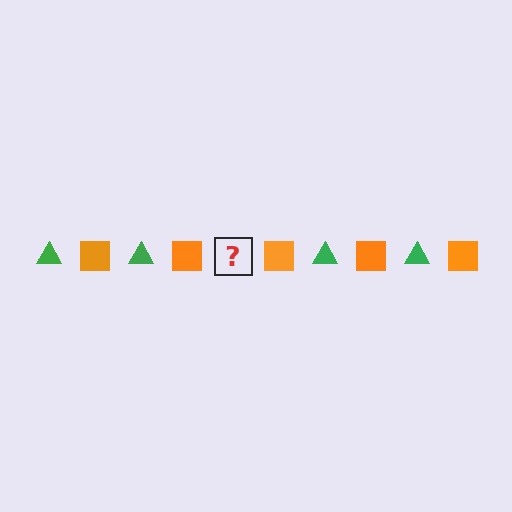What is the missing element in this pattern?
The missing element is a green triangle.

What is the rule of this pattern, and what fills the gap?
The rule is that the pattern alternates between green triangle and orange square. The gap should be filled with a green triangle.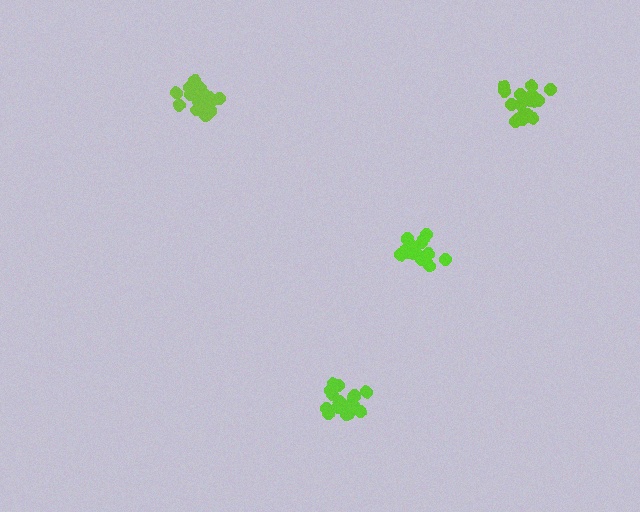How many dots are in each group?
Group 1: 18 dots, Group 2: 19 dots, Group 3: 17 dots, Group 4: 16 dots (70 total).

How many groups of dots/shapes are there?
There are 4 groups.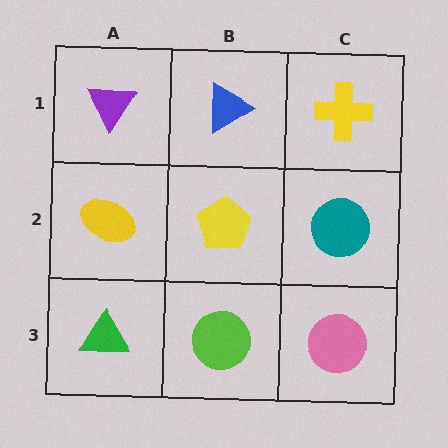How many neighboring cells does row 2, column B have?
4.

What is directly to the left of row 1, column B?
A purple triangle.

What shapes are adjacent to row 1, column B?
A yellow pentagon (row 2, column B), a purple triangle (row 1, column A), a yellow cross (row 1, column C).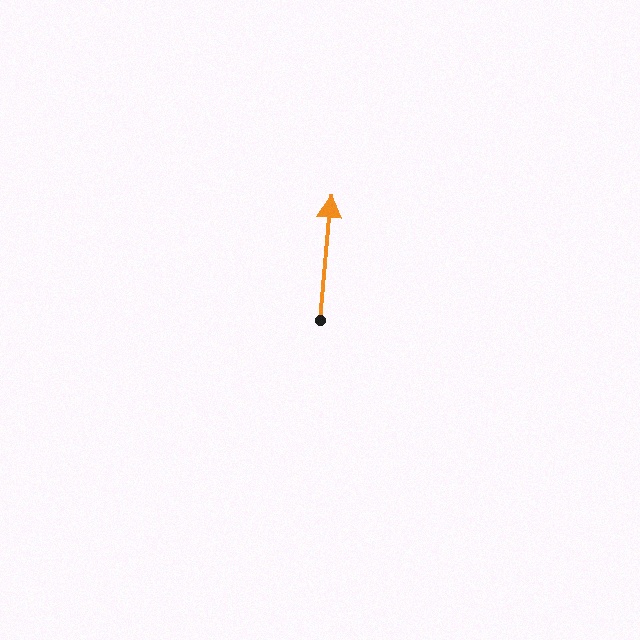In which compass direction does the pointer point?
North.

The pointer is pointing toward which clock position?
Roughly 12 o'clock.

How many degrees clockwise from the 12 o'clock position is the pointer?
Approximately 5 degrees.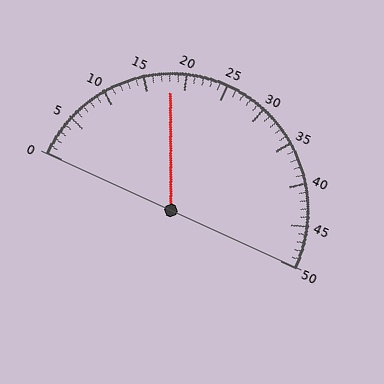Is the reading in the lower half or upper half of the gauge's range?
The reading is in the lower half of the range (0 to 50).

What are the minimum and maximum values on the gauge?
The gauge ranges from 0 to 50.